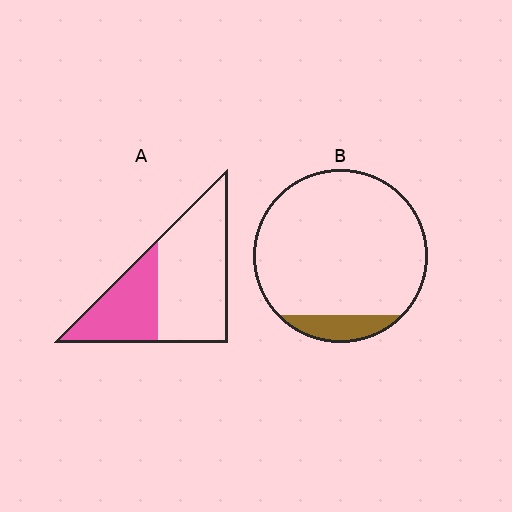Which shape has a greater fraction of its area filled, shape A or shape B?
Shape A.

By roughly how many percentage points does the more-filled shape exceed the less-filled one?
By roughly 25 percentage points (A over B).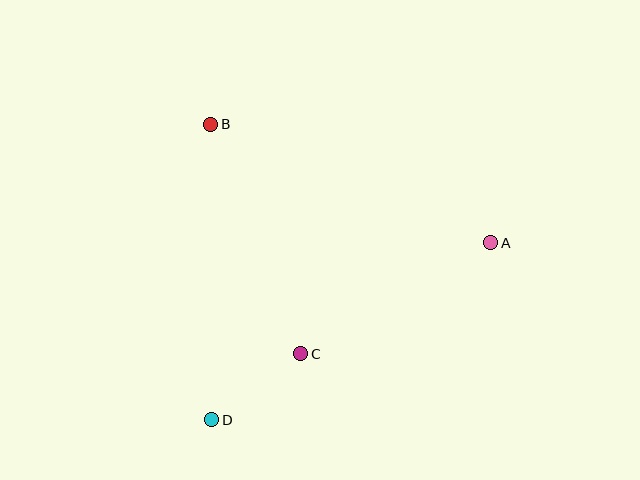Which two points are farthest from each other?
Points A and D are farthest from each other.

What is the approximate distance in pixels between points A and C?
The distance between A and C is approximately 220 pixels.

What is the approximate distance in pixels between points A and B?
The distance between A and B is approximately 304 pixels.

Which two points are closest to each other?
Points C and D are closest to each other.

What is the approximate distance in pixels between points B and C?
The distance between B and C is approximately 246 pixels.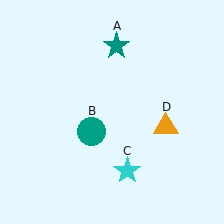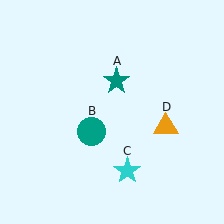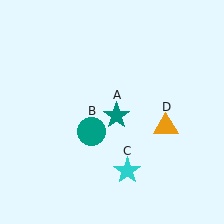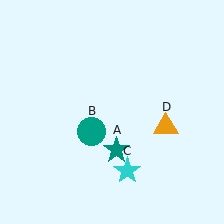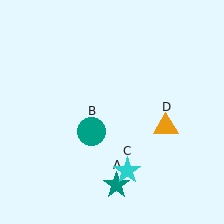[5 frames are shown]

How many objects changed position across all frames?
1 object changed position: teal star (object A).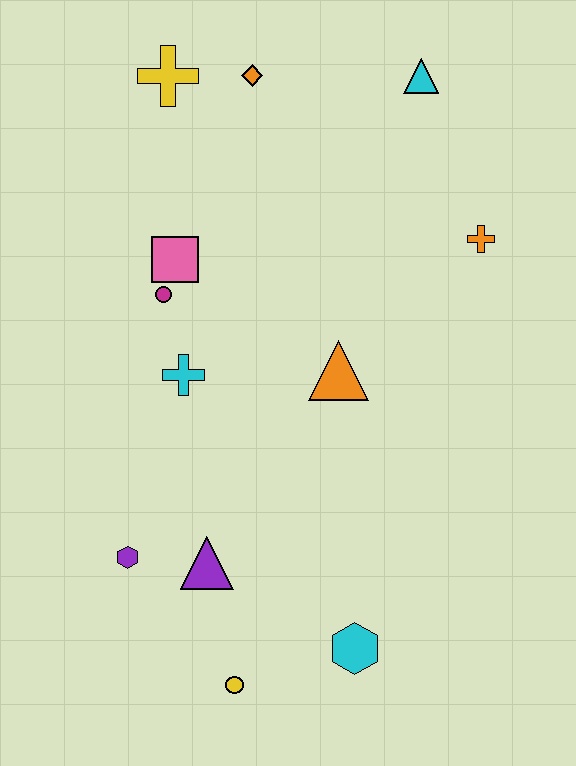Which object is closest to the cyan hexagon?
The yellow circle is closest to the cyan hexagon.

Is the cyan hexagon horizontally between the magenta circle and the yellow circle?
No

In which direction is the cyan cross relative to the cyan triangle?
The cyan cross is below the cyan triangle.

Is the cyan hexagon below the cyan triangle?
Yes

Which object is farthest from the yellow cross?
The yellow circle is farthest from the yellow cross.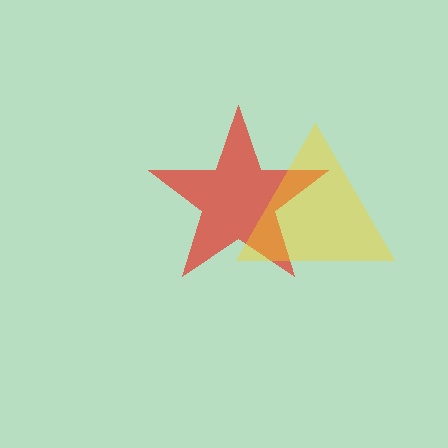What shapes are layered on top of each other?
The layered shapes are: a red star, a yellow triangle.